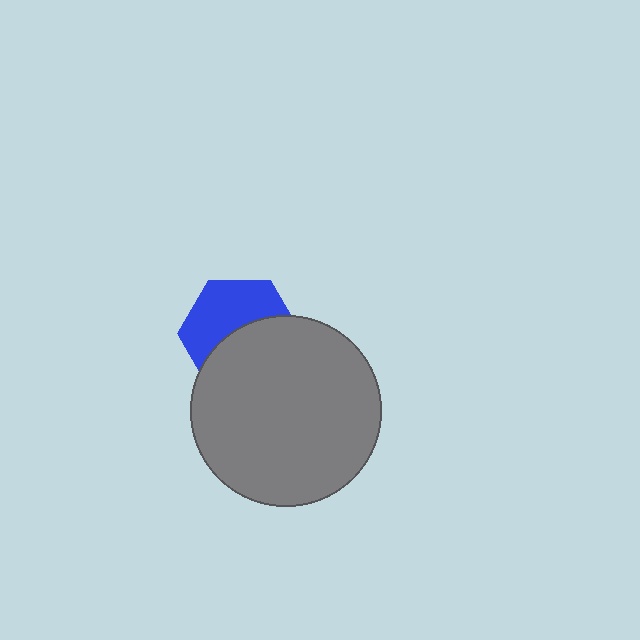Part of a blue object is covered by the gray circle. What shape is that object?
It is a hexagon.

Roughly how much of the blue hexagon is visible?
About half of it is visible (roughly 50%).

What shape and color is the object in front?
The object in front is a gray circle.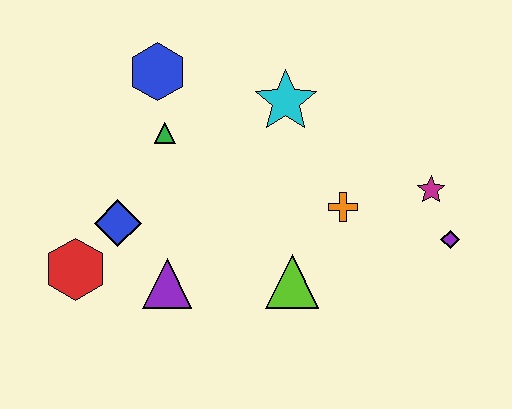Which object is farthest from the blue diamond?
The purple diamond is farthest from the blue diamond.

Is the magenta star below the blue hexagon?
Yes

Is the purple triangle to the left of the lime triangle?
Yes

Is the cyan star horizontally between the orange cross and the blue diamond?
Yes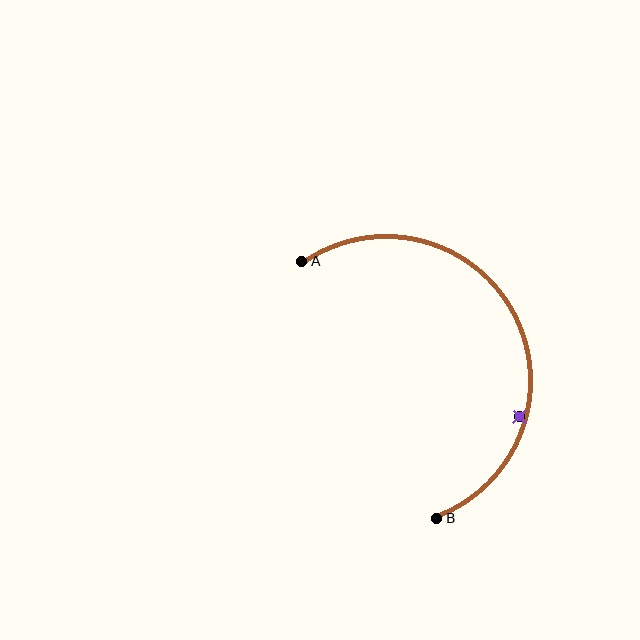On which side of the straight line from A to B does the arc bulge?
The arc bulges to the right of the straight line connecting A and B.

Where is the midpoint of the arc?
The arc midpoint is the point on the curve farthest from the straight line joining A and B. It sits to the right of that line.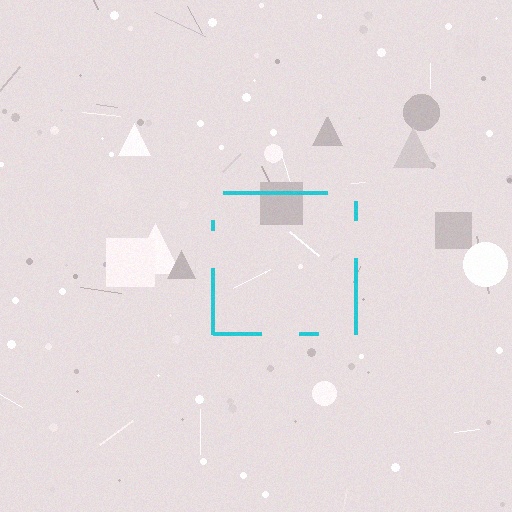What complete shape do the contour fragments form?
The contour fragments form a square.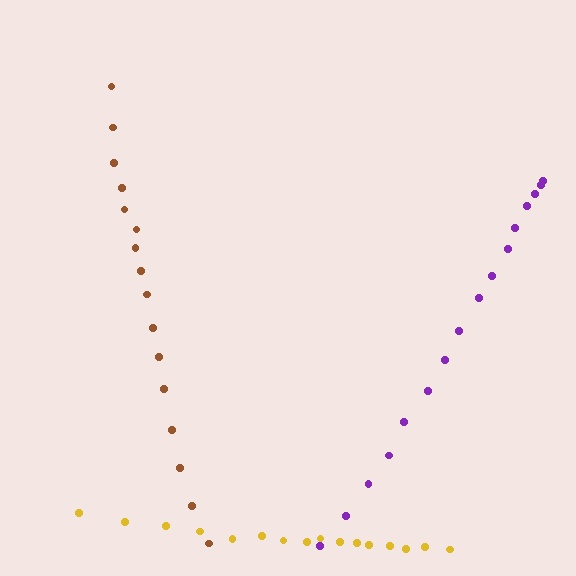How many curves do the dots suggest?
There are 3 distinct paths.